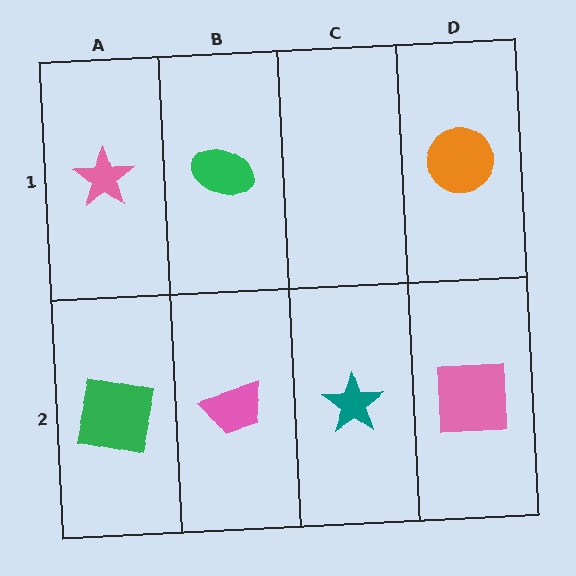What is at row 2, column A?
A green square.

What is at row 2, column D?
A pink square.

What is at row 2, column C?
A teal star.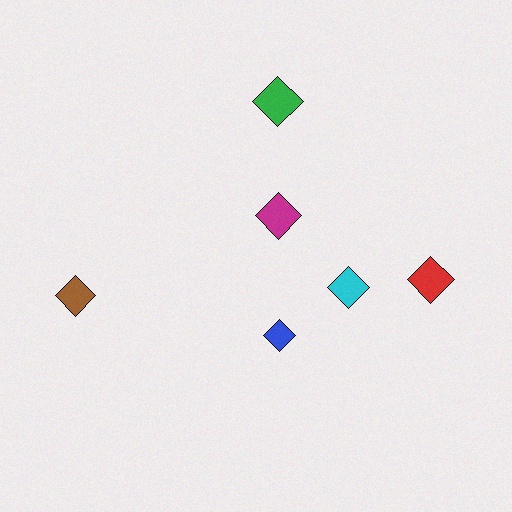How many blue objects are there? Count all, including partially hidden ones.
There is 1 blue object.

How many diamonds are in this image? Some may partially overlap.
There are 6 diamonds.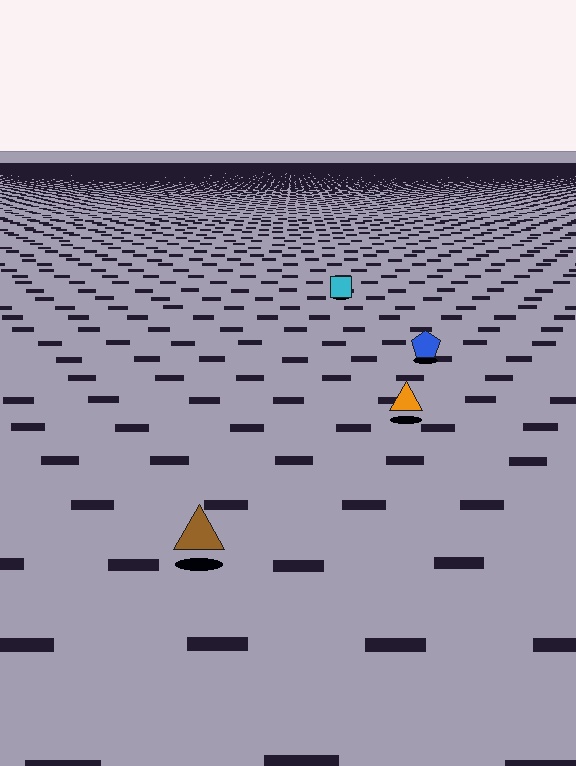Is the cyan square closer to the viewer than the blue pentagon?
No. The blue pentagon is closer — you can tell from the texture gradient: the ground texture is coarser near it.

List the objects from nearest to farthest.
From nearest to farthest: the brown triangle, the orange triangle, the blue pentagon, the cyan square.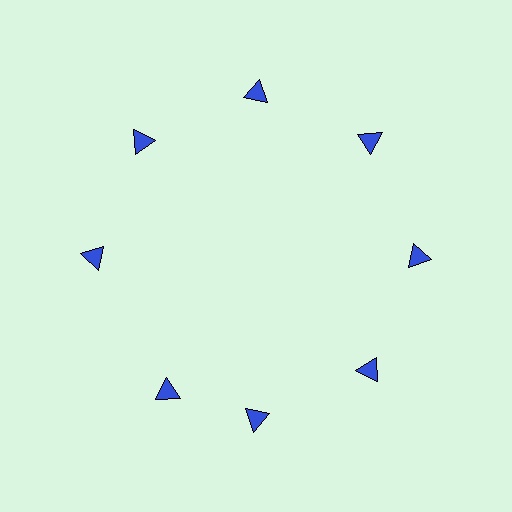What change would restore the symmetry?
The symmetry would be restored by rotating it back into even spacing with its neighbors so that all 8 triangles sit at equal angles and equal distance from the center.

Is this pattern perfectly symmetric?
No. The 8 blue triangles are arranged in a ring, but one element near the 8 o'clock position is rotated out of alignment along the ring, breaking the 8-fold rotational symmetry.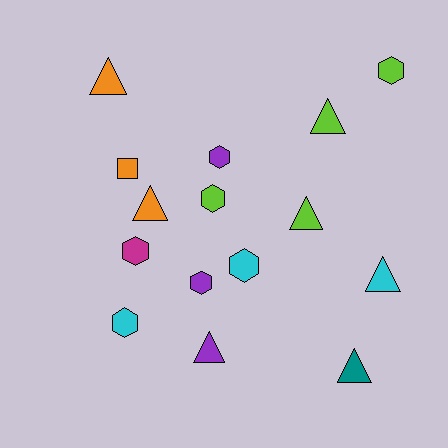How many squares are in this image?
There is 1 square.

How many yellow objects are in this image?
There are no yellow objects.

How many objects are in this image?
There are 15 objects.